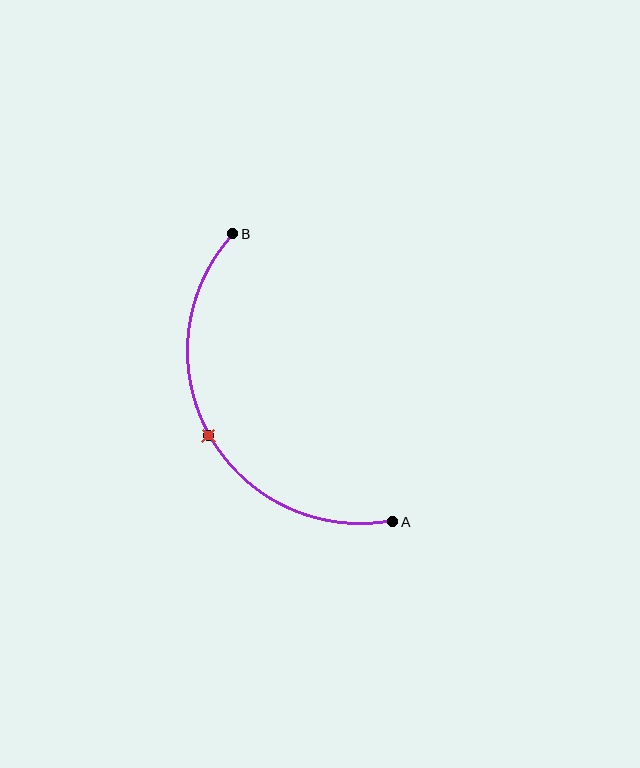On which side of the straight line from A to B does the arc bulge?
The arc bulges to the left of the straight line connecting A and B.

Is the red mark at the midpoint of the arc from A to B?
Yes. The red mark lies on the arc at equal arc-length from both A and B — it is the arc midpoint.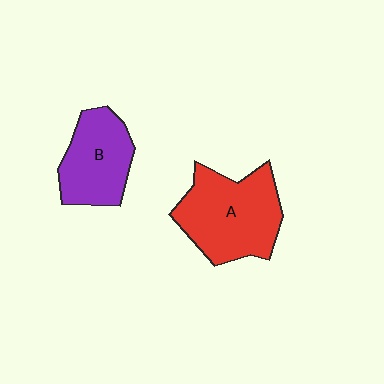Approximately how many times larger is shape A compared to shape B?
Approximately 1.4 times.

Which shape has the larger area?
Shape A (red).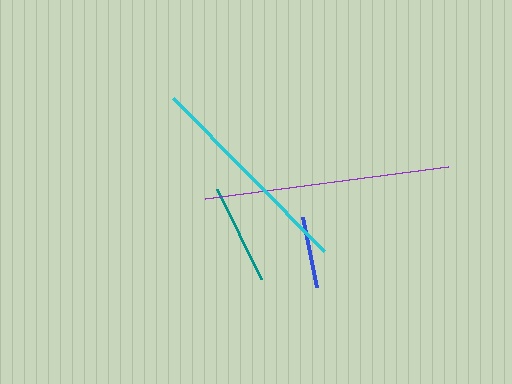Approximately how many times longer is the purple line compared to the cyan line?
The purple line is approximately 1.1 times the length of the cyan line.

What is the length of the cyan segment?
The cyan segment is approximately 215 pixels long.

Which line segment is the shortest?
The blue line is the shortest at approximately 72 pixels.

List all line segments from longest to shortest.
From longest to shortest: purple, cyan, teal, blue.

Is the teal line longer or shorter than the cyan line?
The cyan line is longer than the teal line.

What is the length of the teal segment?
The teal segment is approximately 100 pixels long.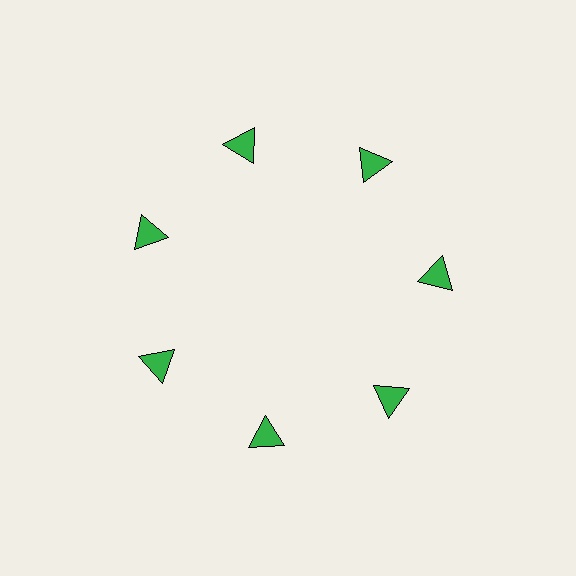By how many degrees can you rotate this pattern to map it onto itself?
The pattern maps onto itself every 51 degrees of rotation.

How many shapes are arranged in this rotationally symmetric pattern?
There are 7 shapes, arranged in 7 groups of 1.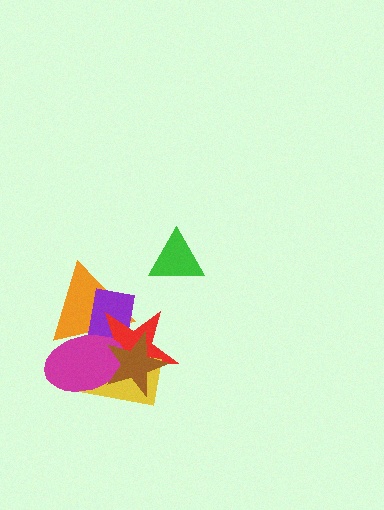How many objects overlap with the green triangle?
0 objects overlap with the green triangle.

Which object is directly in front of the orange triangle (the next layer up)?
The purple rectangle is directly in front of the orange triangle.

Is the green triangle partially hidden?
No, no other shape covers it.